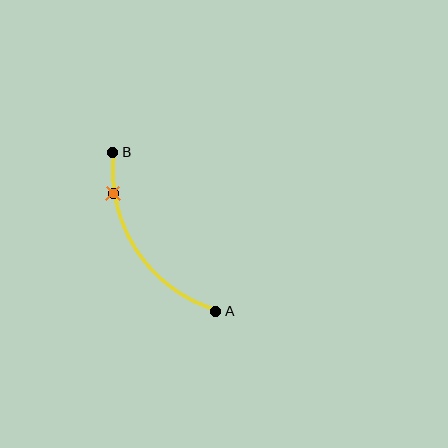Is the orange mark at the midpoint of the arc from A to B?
No. The orange mark lies on the arc but is closer to endpoint B. The arc midpoint would be at the point on the curve equidistant along the arc from both A and B.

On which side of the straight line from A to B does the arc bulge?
The arc bulges to the left of the straight line connecting A and B.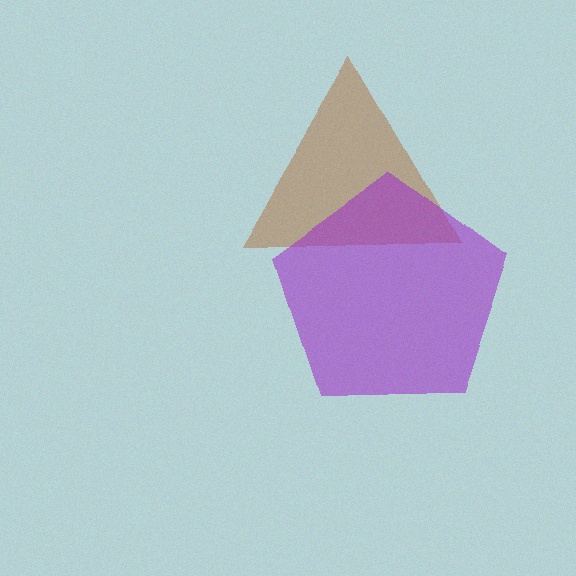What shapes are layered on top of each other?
The layered shapes are: a brown triangle, a purple pentagon.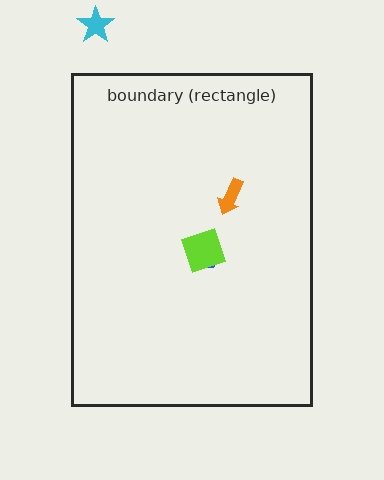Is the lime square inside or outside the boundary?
Inside.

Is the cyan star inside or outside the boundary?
Outside.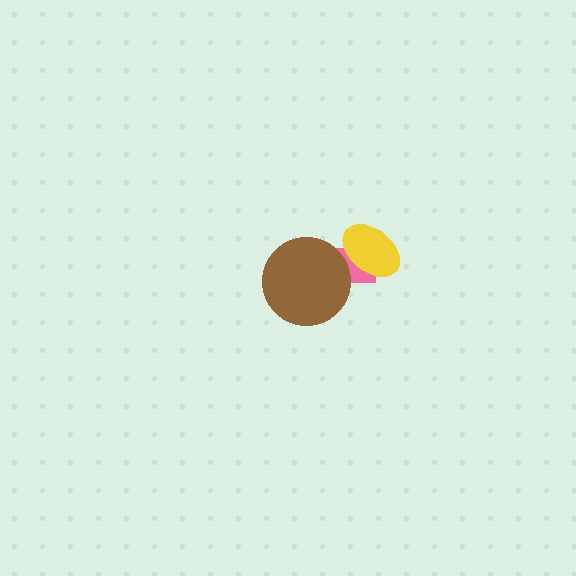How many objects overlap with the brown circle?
1 object overlaps with the brown circle.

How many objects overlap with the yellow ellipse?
1 object overlaps with the yellow ellipse.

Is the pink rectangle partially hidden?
Yes, it is partially covered by another shape.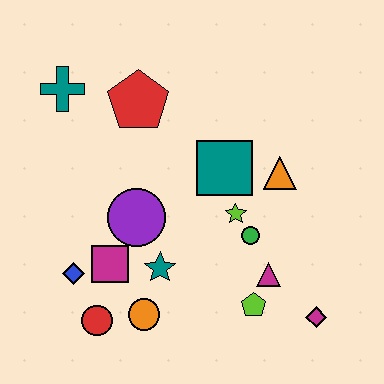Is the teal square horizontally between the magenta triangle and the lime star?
No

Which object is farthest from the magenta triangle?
The teal cross is farthest from the magenta triangle.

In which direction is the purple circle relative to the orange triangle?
The purple circle is to the left of the orange triangle.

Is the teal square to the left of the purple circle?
No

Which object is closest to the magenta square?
The blue diamond is closest to the magenta square.